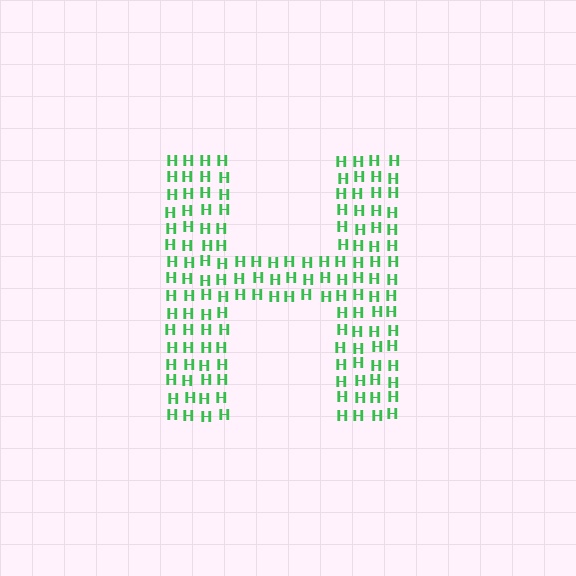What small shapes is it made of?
It is made of small letter H's.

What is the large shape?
The large shape is the letter H.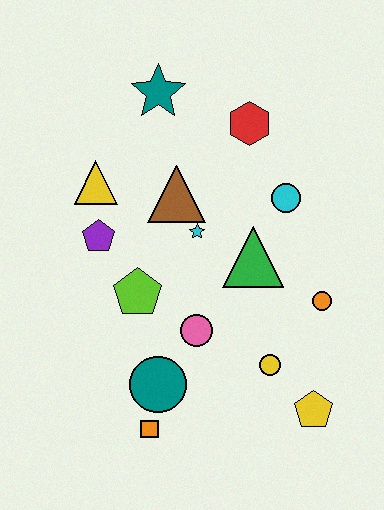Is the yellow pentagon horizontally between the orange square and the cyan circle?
No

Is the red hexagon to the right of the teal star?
Yes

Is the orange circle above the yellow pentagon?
Yes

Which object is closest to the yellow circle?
The yellow pentagon is closest to the yellow circle.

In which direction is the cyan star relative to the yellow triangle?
The cyan star is to the right of the yellow triangle.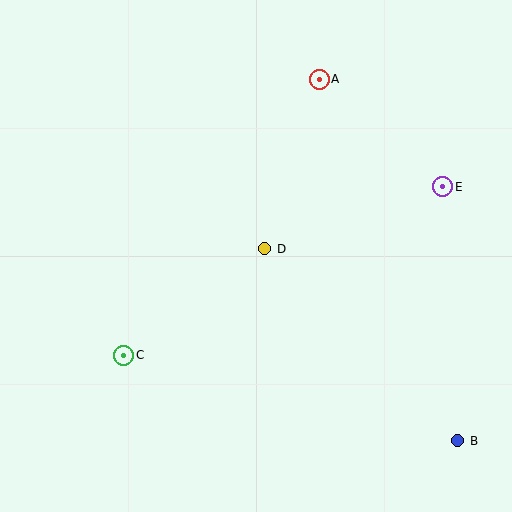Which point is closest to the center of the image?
Point D at (265, 249) is closest to the center.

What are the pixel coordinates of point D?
Point D is at (265, 249).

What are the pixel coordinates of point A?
Point A is at (319, 79).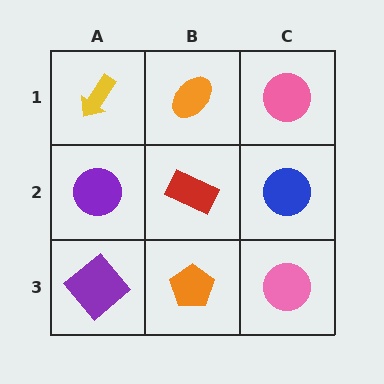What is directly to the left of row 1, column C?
An orange ellipse.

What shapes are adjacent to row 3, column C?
A blue circle (row 2, column C), an orange pentagon (row 3, column B).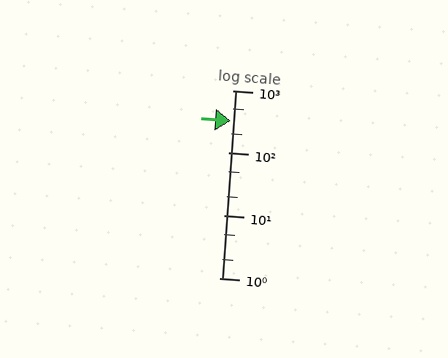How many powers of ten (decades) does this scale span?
The scale spans 3 decades, from 1 to 1000.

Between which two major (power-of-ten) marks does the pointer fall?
The pointer is between 100 and 1000.